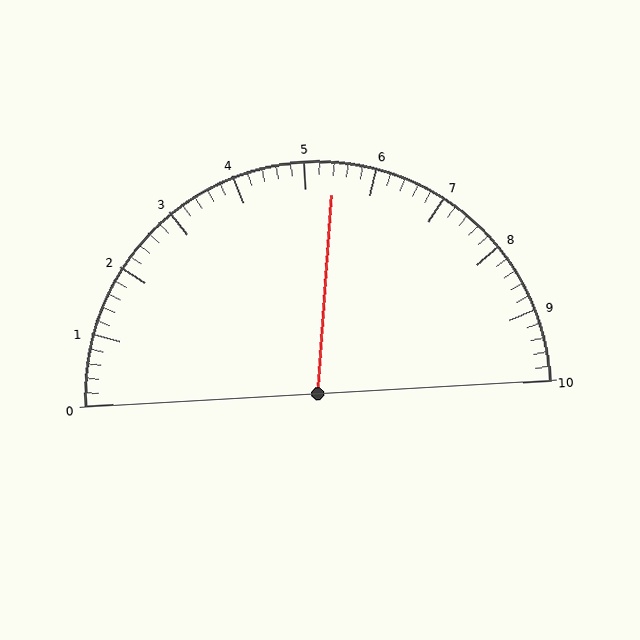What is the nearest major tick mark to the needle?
The nearest major tick mark is 5.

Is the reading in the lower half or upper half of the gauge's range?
The reading is in the upper half of the range (0 to 10).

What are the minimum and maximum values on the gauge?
The gauge ranges from 0 to 10.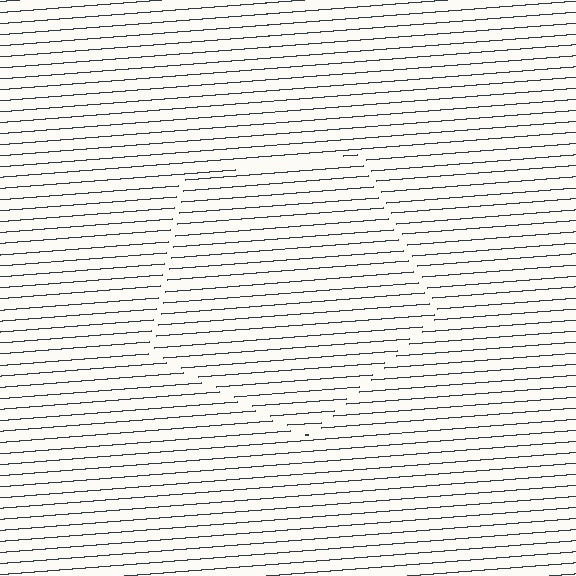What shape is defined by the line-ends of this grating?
An illusory pentagon. The interior of the shape contains the same grating, shifted by half a period — the contour is defined by the phase discontinuity where line-ends from the inner and outer gratings abut.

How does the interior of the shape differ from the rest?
The interior of the shape contains the same grating, shifted by half a period — the contour is defined by the phase discontinuity where line-ends from the inner and outer gratings abut.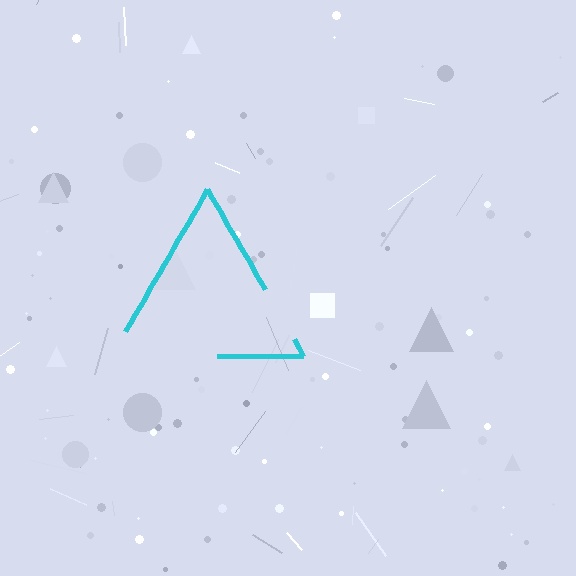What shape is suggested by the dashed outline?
The dashed outline suggests a triangle.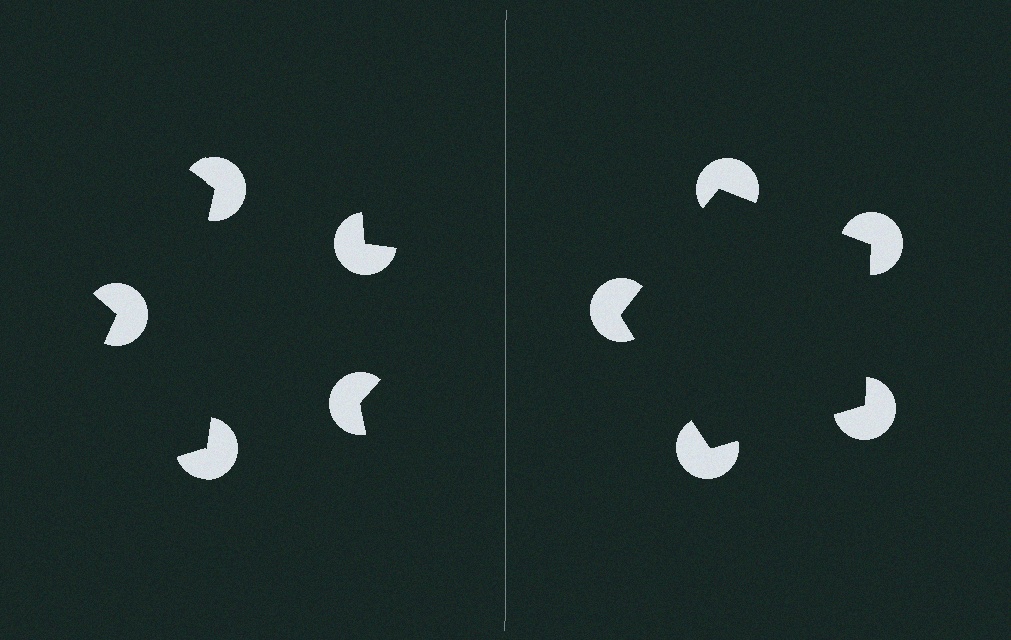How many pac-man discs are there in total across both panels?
10 — 5 on each side.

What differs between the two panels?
The pac-man discs are positioned identically on both sides; only the wedge orientations differ. On the right they align to a pentagon; on the left they are misaligned.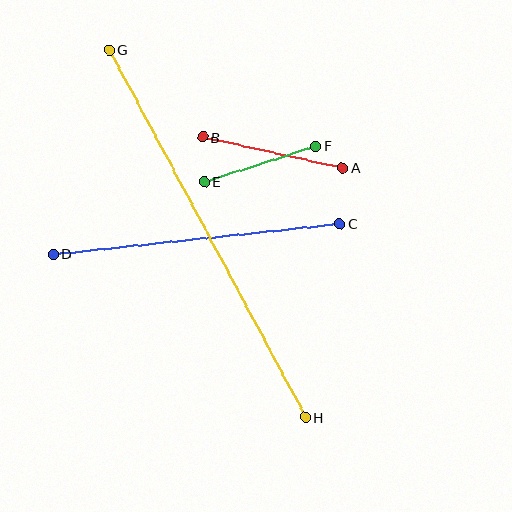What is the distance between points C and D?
The distance is approximately 289 pixels.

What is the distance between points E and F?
The distance is approximately 117 pixels.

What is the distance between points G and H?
The distance is approximately 417 pixels.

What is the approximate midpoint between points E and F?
The midpoint is at approximately (260, 164) pixels.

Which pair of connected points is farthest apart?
Points G and H are farthest apart.